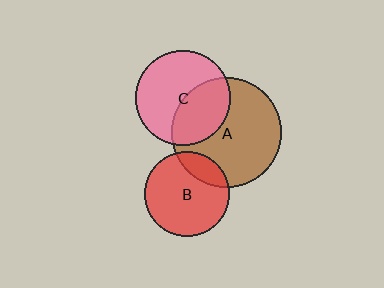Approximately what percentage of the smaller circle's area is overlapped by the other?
Approximately 20%.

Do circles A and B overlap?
Yes.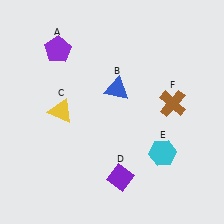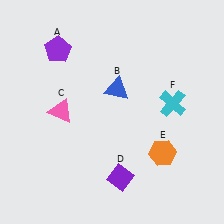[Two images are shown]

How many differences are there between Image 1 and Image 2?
There are 3 differences between the two images.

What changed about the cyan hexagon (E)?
In Image 1, E is cyan. In Image 2, it changed to orange.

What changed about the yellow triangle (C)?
In Image 1, C is yellow. In Image 2, it changed to pink.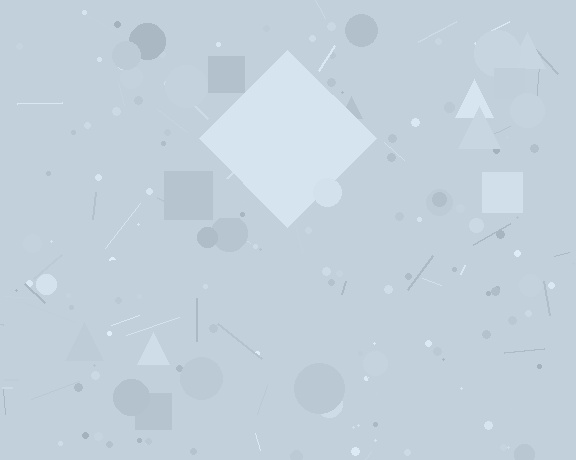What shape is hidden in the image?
A diamond is hidden in the image.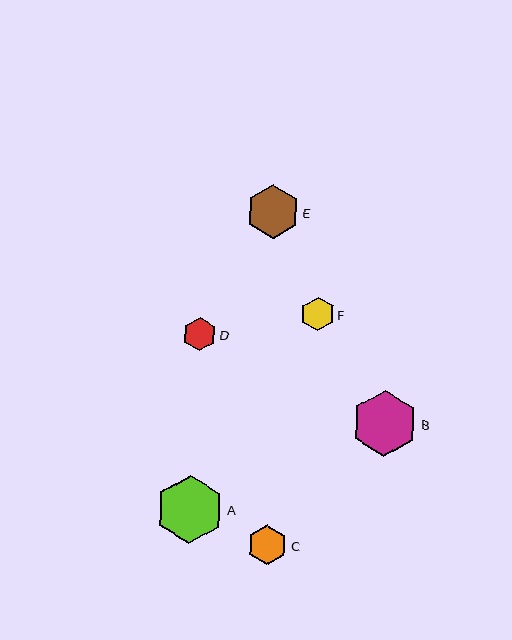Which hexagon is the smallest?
Hexagon D is the smallest with a size of approximately 34 pixels.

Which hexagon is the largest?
Hexagon A is the largest with a size of approximately 68 pixels.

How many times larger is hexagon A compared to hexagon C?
Hexagon A is approximately 1.7 times the size of hexagon C.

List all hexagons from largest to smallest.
From largest to smallest: A, B, E, C, F, D.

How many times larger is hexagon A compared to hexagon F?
Hexagon A is approximately 2.0 times the size of hexagon F.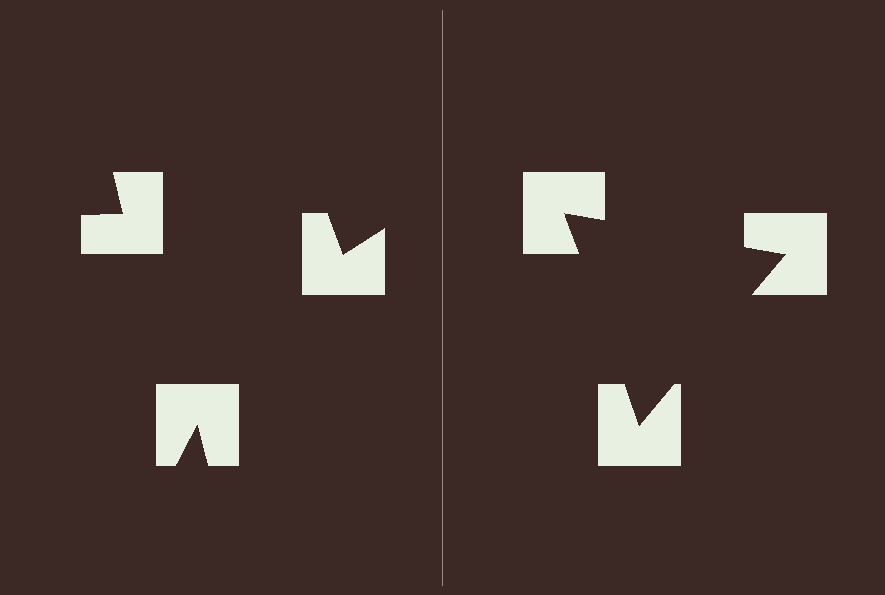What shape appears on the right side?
An illusory triangle.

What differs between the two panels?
The notched squares are positioned identically on both sides; only the wedge orientations differ. On the right they align to a triangle; on the left they are misaligned.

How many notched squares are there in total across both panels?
6 — 3 on each side.